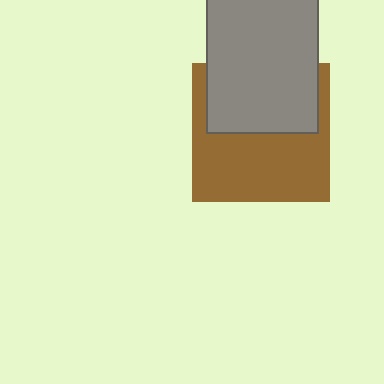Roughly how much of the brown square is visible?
About half of it is visible (roughly 58%).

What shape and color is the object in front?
The object in front is a gray rectangle.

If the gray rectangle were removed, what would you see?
You would see the complete brown square.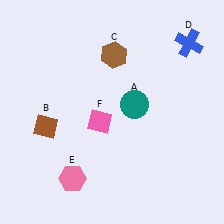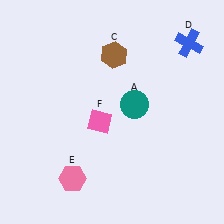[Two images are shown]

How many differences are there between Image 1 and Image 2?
There is 1 difference between the two images.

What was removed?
The brown diamond (B) was removed in Image 2.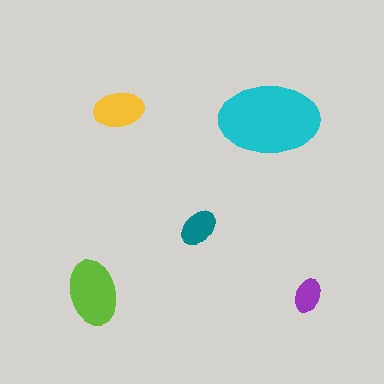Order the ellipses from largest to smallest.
the cyan one, the lime one, the yellow one, the teal one, the purple one.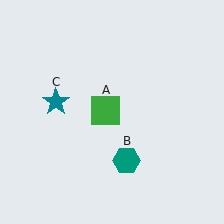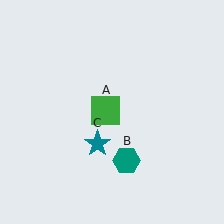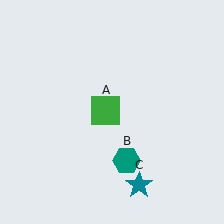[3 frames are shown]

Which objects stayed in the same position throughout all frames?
Green square (object A) and teal hexagon (object B) remained stationary.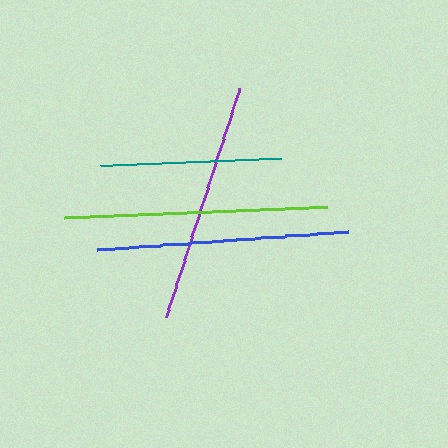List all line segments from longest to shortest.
From longest to shortest: lime, blue, purple, teal.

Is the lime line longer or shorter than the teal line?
The lime line is longer than the teal line.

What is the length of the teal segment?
The teal segment is approximately 182 pixels long.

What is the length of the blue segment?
The blue segment is approximately 253 pixels long.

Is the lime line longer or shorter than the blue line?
The lime line is longer than the blue line.